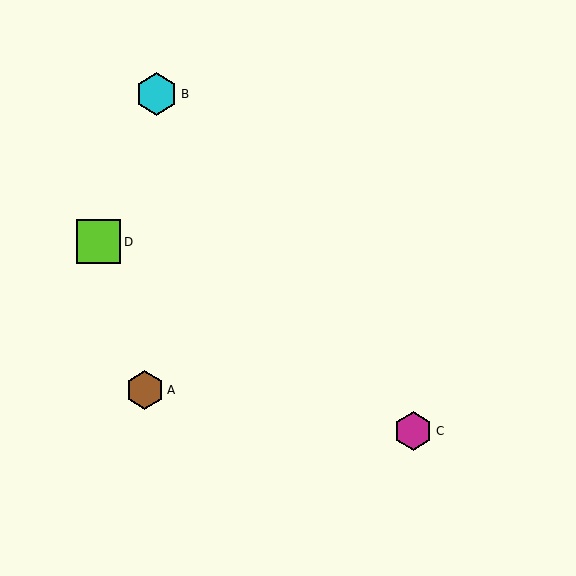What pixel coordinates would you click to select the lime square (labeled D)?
Click at (99, 242) to select the lime square D.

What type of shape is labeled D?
Shape D is a lime square.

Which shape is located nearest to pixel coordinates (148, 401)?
The brown hexagon (labeled A) at (145, 390) is nearest to that location.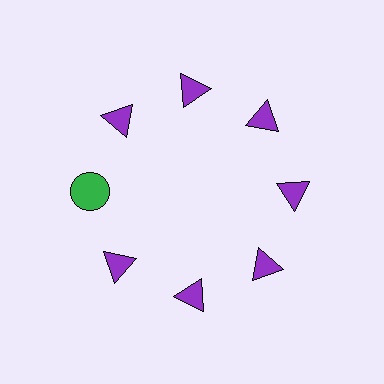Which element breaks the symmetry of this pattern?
The green circle at roughly the 9 o'clock position breaks the symmetry. All other shapes are purple triangles.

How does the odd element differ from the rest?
It differs in both color (green instead of purple) and shape (circle instead of triangle).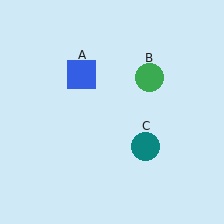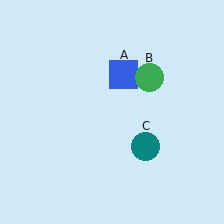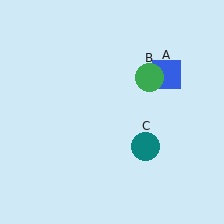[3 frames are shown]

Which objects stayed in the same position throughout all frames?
Green circle (object B) and teal circle (object C) remained stationary.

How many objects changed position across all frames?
1 object changed position: blue square (object A).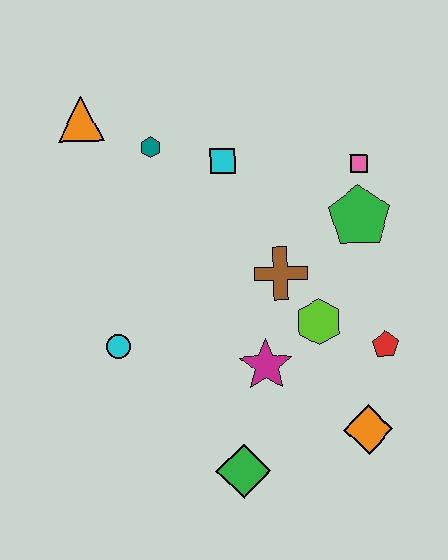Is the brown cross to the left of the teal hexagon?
No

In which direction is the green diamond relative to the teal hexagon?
The green diamond is below the teal hexagon.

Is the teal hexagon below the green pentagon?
No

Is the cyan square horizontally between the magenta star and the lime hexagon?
No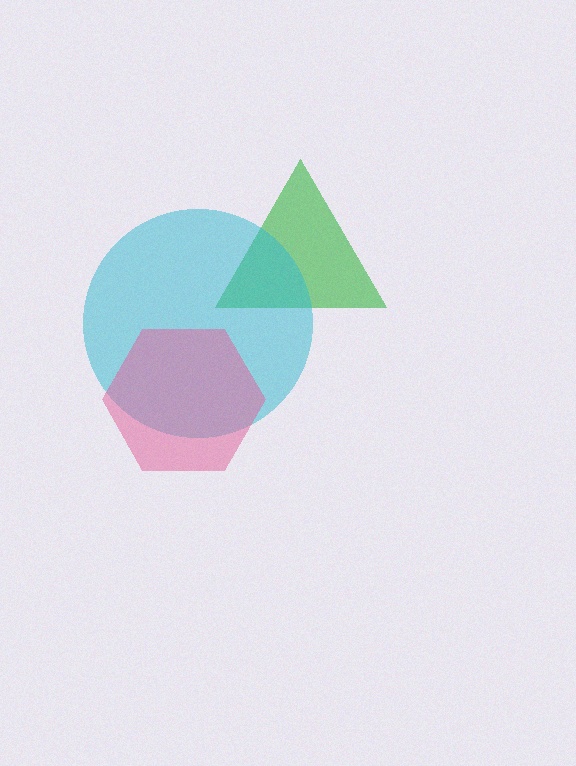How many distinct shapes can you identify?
There are 3 distinct shapes: a green triangle, a cyan circle, a pink hexagon.